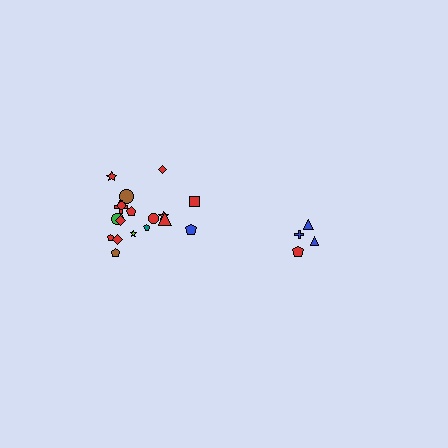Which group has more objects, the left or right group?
The left group.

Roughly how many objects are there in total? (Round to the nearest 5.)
Roughly 20 objects in total.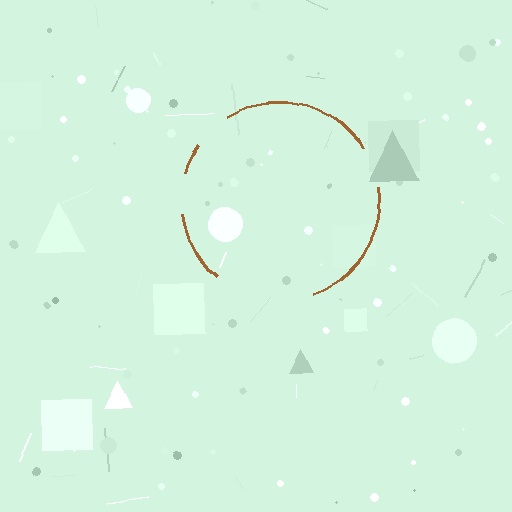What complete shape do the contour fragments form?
The contour fragments form a circle.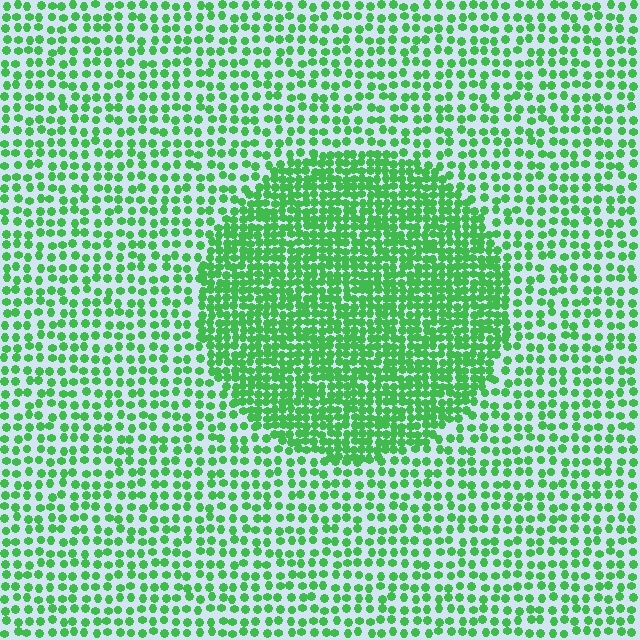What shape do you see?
I see a circle.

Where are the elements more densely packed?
The elements are more densely packed inside the circle boundary.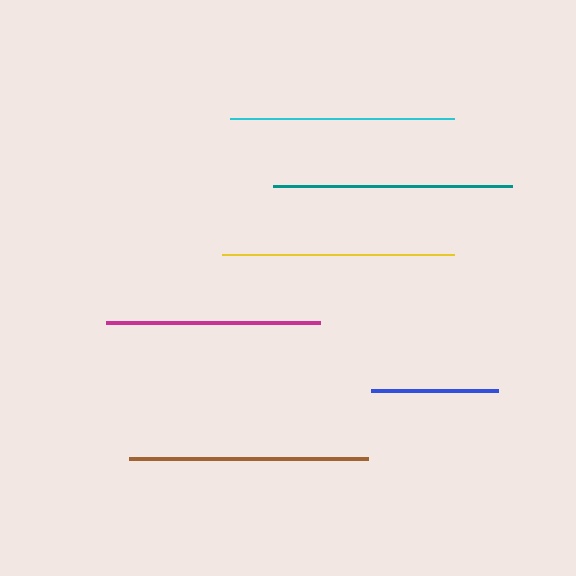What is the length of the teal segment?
The teal segment is approximately 239 pixels long.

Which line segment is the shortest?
The blue line is the shortest at approximately 128 pixels.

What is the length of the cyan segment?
The cyan segment is approximately 224 pixels long.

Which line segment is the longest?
The brown line is the longest at approximately 239 pixels.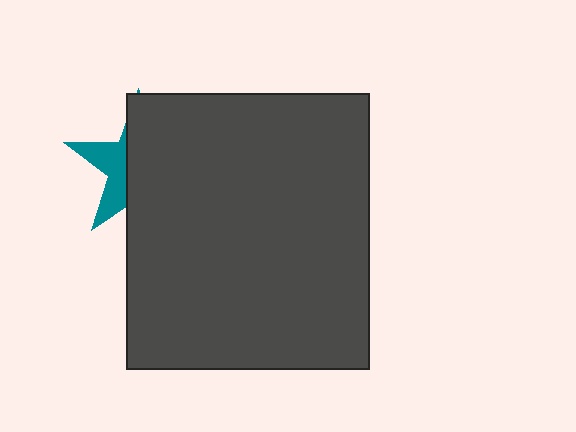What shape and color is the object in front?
The object in front is a dark gray rectangle.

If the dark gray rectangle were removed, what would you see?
You would see the complete teal star.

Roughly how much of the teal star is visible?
A small part of it is visible (roughly 33%).